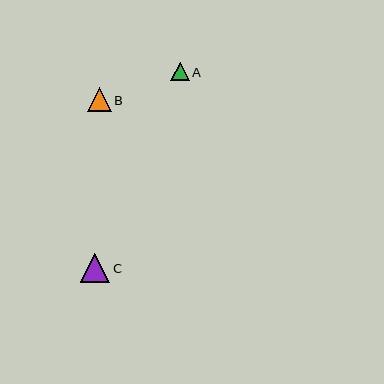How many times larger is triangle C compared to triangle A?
Triangle C is approximately 1.6 times the size of triangle A.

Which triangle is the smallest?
Triangle A is the smallest with a size of approximately 19 pixels.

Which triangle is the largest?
Triangle C is the largest with a size of approximately 29 pixels.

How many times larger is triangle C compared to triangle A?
Triangle C is approximately 1.6 times the size of triangle A.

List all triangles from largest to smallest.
From largest to smallest: C, B, A.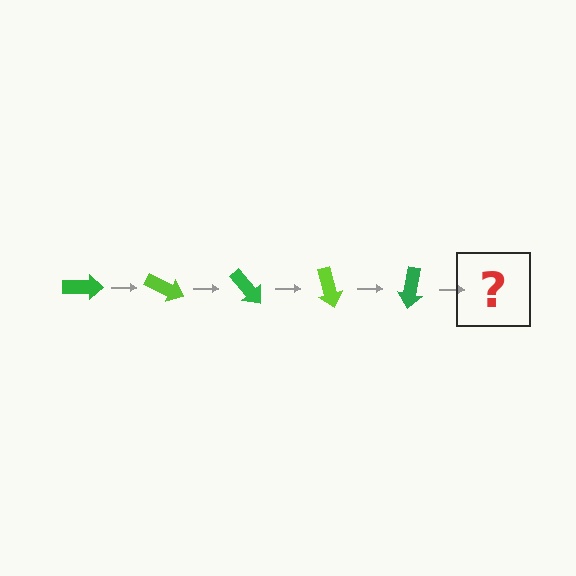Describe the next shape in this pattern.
It should be a lime arrow, rotated 125 degrees from the start.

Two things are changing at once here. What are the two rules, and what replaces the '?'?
The two rules are that it rotates 25 degrees each step and the color cycles through green and lime. The '?' should be a lime arrow, rotated 125 degrees from the start.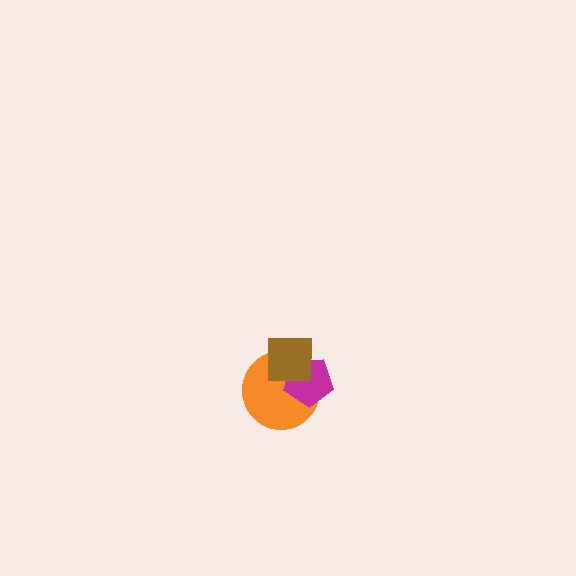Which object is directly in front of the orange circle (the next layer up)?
The magenta pentagon is directly in front of the orange circle.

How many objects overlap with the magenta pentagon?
2 objects overlap with the magenta pentagon.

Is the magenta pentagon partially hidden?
Yes, it is partially covered by another shape.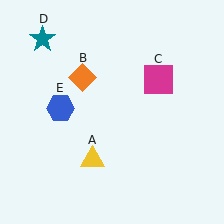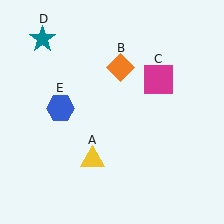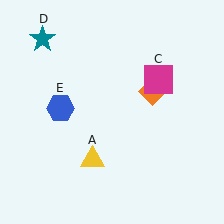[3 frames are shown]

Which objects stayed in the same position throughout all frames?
Yellow triangle (object A) and magenta square (object C) and teal star (object D) and blue hexagon (object E) remained stationary.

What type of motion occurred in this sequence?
The orange diamond (object B) rotated clockwise around the center of the scene.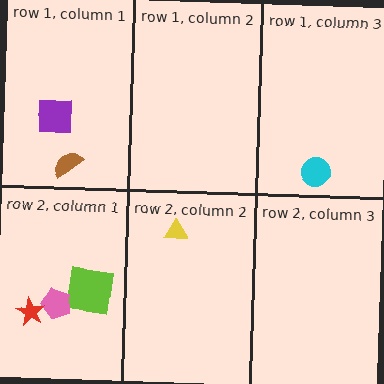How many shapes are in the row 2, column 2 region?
1.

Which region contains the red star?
The row 2, column 1 region.